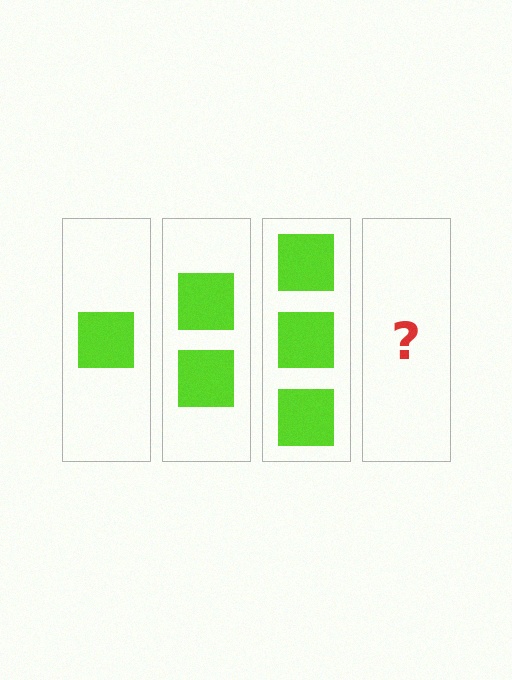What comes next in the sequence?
The next element should be 4 squares.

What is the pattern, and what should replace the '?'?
The pattern is that each step adds one more square. The '?' should be 4 squares.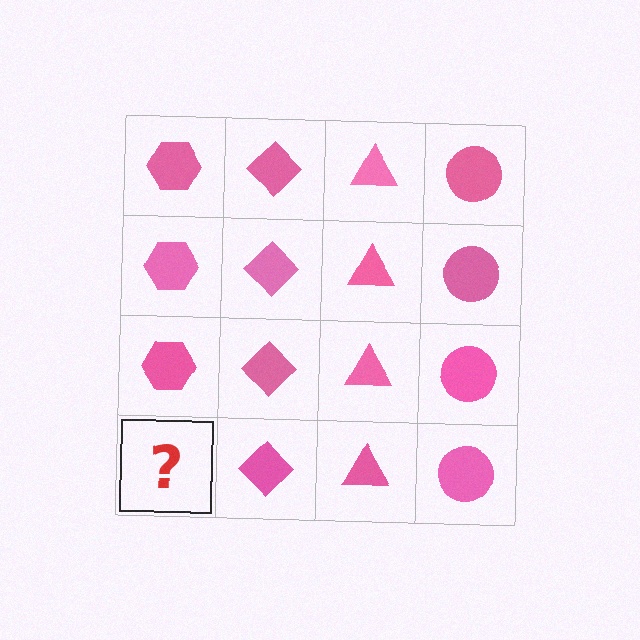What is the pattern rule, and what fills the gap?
The rule is that each column has a consistent shape. The gap should be filled with a pink hexagon.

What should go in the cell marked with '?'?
The missing cell should contain a pink hexagon.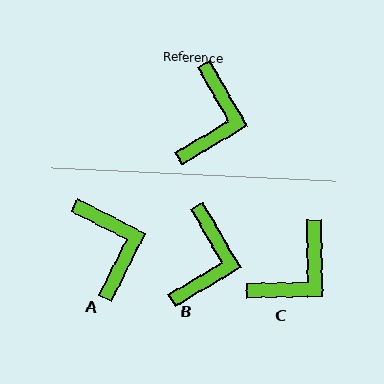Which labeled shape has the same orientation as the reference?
B.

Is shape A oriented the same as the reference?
No, it is off by about 33 degrees.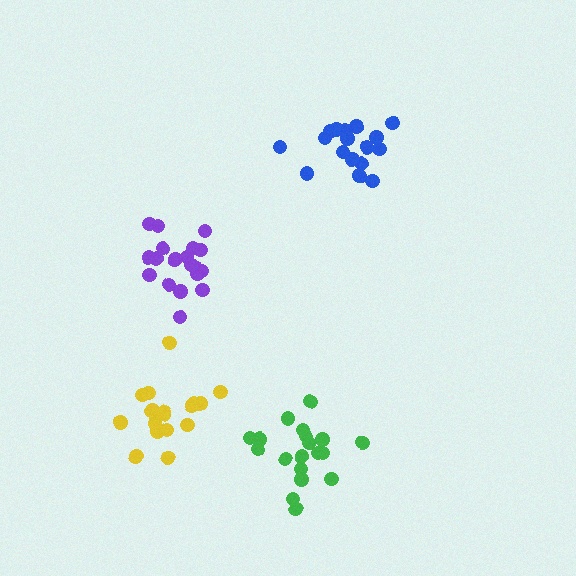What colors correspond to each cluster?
The clusters are colored: purple, blue, green, yellow.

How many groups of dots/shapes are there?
There are 4 groups.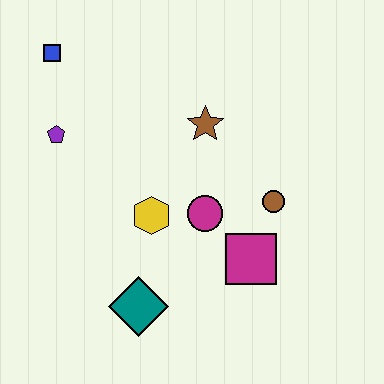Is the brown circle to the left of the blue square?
No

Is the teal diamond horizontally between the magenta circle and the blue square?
Yes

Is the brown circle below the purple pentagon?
Yes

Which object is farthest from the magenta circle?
The blue square is farthest from the magenta circle.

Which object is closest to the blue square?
The purple pentagon is closest to the blue square.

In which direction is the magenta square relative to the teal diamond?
The magenta square is to the right of the teal diamond.